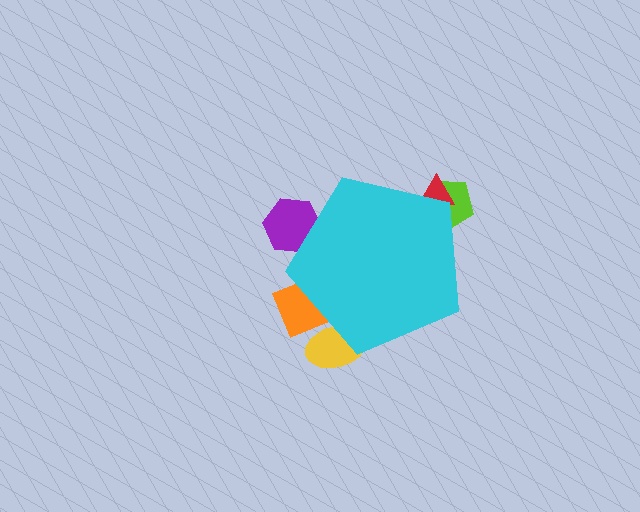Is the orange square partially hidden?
Yes, the orange square is partially hidden behind the cyan pentagon.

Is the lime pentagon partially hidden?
Yes, the lime pentagon is partially hidden behind the cyan pentagon.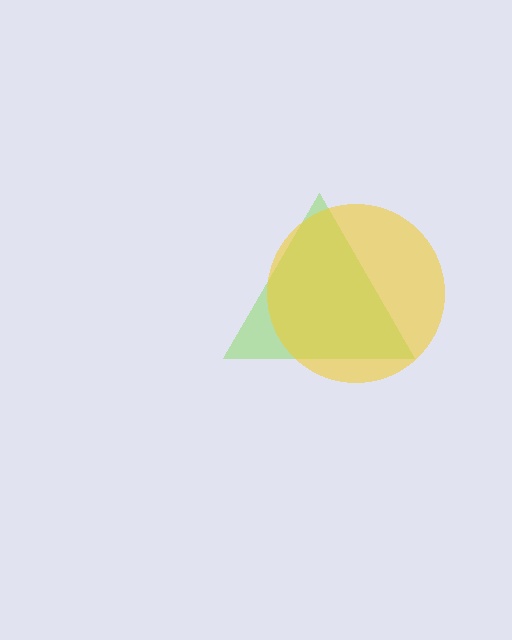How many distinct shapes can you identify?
There are 2 distinct shapes: a lime triangle, a yellow circle.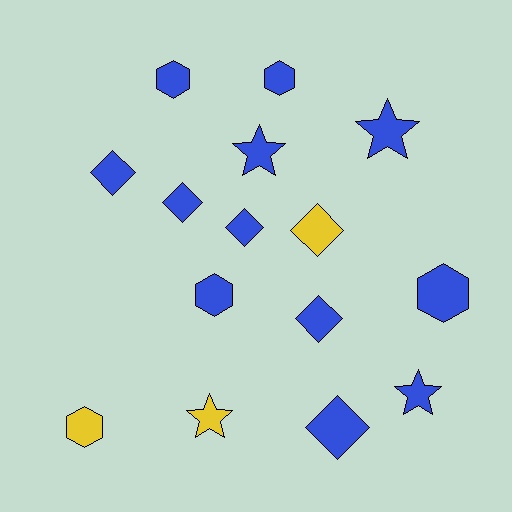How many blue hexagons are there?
There are 4 blue hexagons.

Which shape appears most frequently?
Diamond, with 6 objects.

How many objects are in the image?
There are 15 objects.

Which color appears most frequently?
Blue, with 12 objects.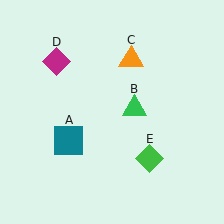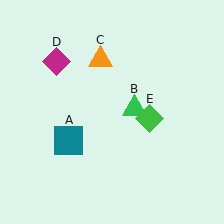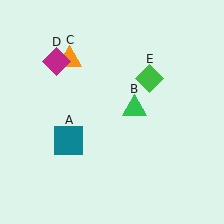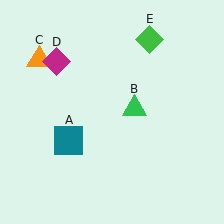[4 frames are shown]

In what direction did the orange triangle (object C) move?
The orange triangle (object C) moved left.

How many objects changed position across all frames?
2 objects changed position: orange triangle (object C), green diamond (object E).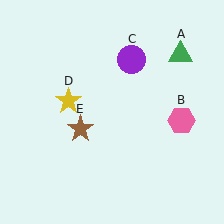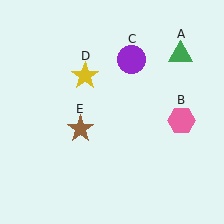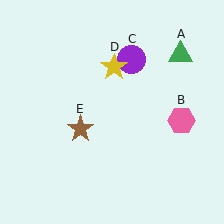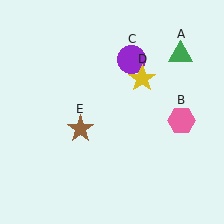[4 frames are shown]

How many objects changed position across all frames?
1 object changed position: yellow star (object D).